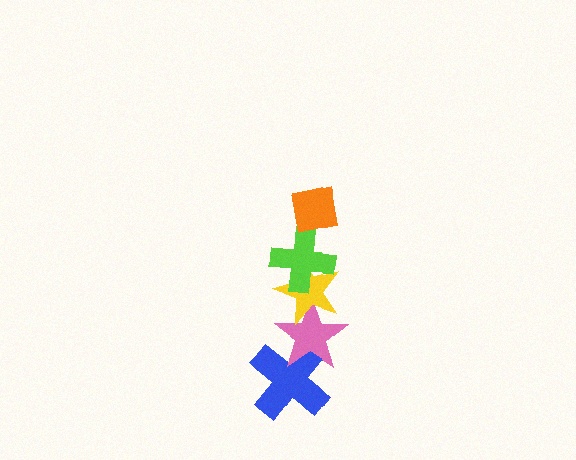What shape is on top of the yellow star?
The lime cross is on top of the yellow star.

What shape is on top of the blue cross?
The pink star is on top of the blue cross.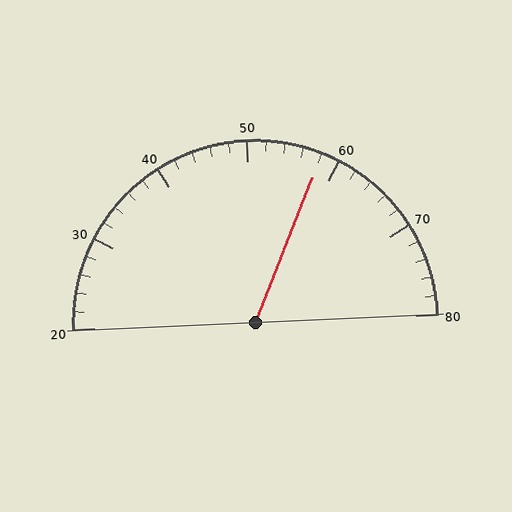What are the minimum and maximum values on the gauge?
The gauge ranges from 20 to 80.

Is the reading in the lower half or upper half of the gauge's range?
The reading is in the upper half of the range (20 to 80).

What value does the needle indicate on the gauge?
The needle indicates approximately 58.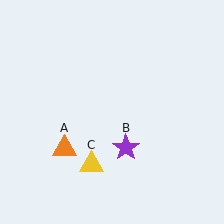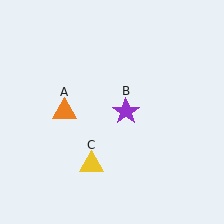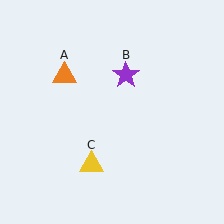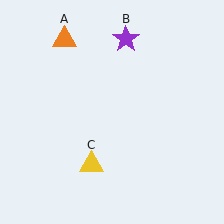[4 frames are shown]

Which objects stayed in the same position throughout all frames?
Yellow triangle (object C) remained stationary.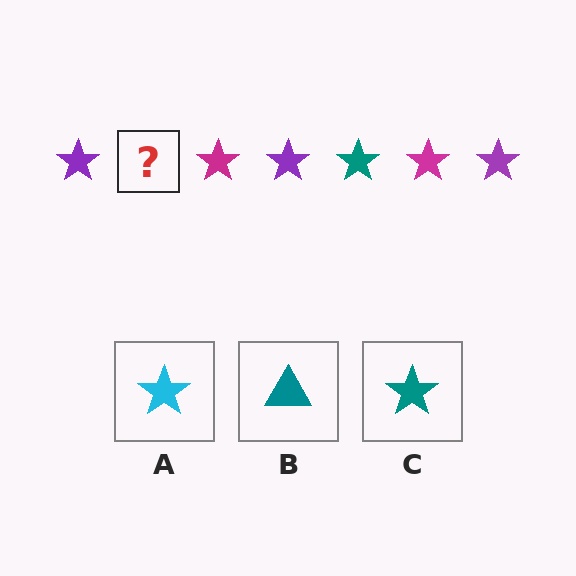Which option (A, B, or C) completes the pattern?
C.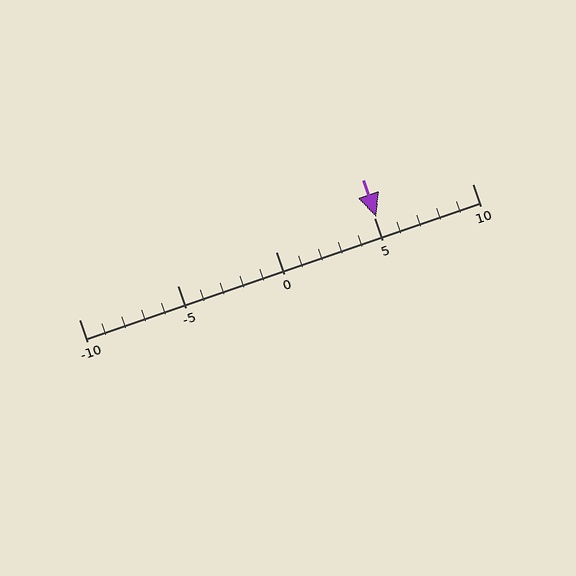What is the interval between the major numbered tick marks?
The major tick marks are spaced 5 units apart.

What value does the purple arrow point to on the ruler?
The purple arrow points to approximately 5.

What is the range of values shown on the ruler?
The ruler shows values from -10 to 10.